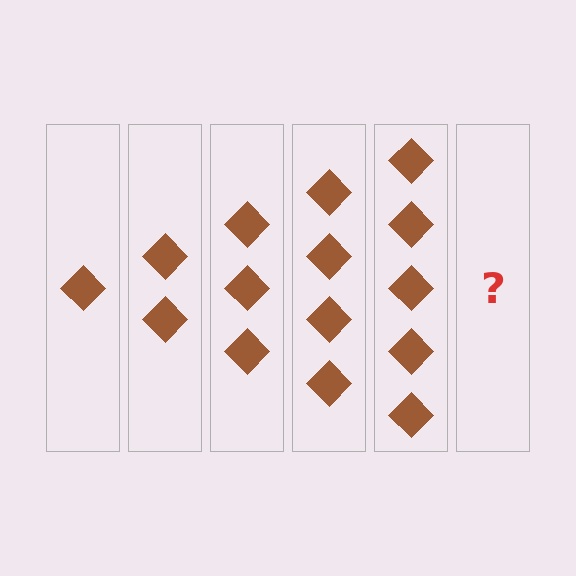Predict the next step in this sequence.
The next step is 6 diamonds.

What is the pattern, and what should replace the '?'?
The pattern is that each step adds one more diamond. The '?' should be 6 diamonds.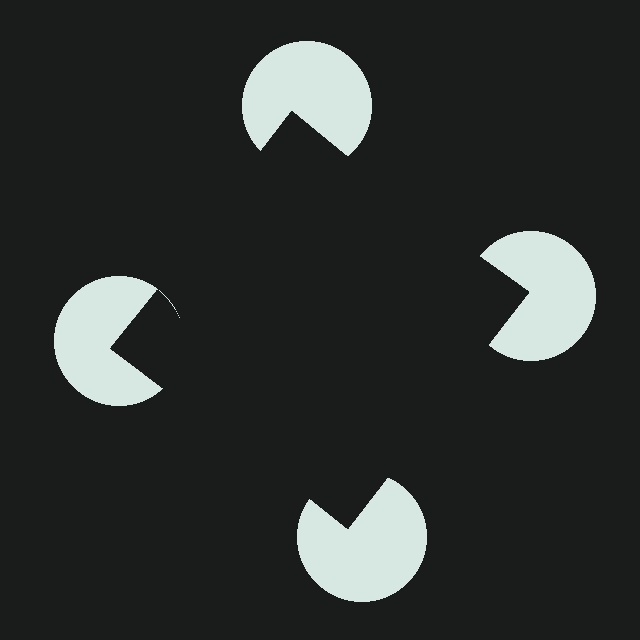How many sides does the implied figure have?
4 sides.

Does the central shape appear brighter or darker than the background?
It typically appears slightly darker than the background, even though no actual brightness change is drawn.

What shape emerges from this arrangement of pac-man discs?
An illusory square — its edges are inferred from the aligned wedge cuts in the pac-man discs, not physically drawn.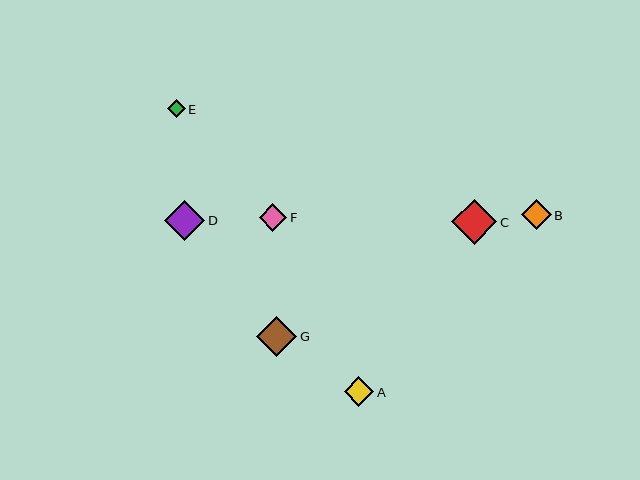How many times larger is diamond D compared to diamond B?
Diamond D is approximately 1.4 times the size of diamond B.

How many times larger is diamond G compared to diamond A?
Diamond G is approximately 1.4 times the size of diamond A.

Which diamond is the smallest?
Diamond E is the smallest with a size of approximately 18 pixels.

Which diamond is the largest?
Diamond C is the largest with a size of approximately 45 pixels.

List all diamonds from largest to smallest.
From largest to smallest: C, D, G, B, A, F, E.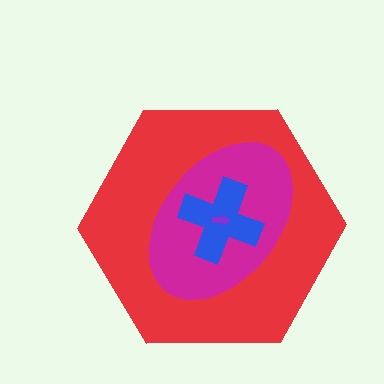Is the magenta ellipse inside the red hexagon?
Yes.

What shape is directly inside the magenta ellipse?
The blue cross.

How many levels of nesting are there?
4.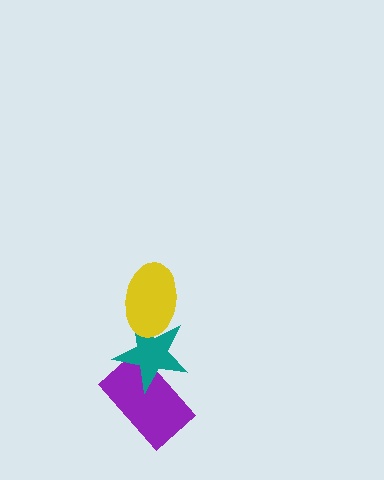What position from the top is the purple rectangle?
The purple rectangle is 3rd from the top.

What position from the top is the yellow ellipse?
The yellow ellipse is 1st from the top.